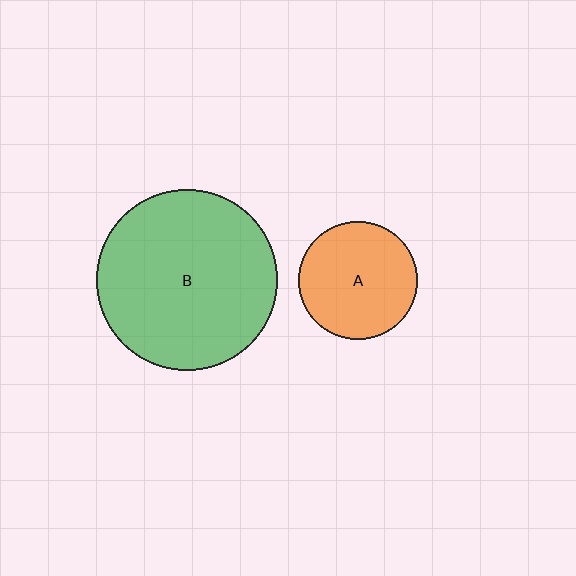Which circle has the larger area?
Circle B (green).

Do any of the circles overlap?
No, none of the circles overlap.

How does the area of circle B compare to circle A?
Approximately 2.3 times.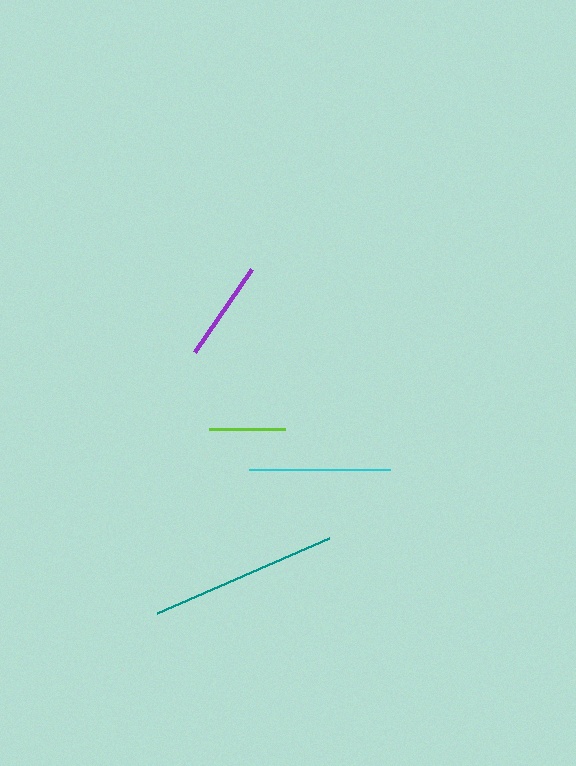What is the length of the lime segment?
The lime segment is approximately 76 pixels long.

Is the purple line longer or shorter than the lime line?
The purple line is longer than the lime line.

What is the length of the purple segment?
The purple segment is approximately 101 pixels long.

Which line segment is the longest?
The teal line is the longest at approximately 188 pixels.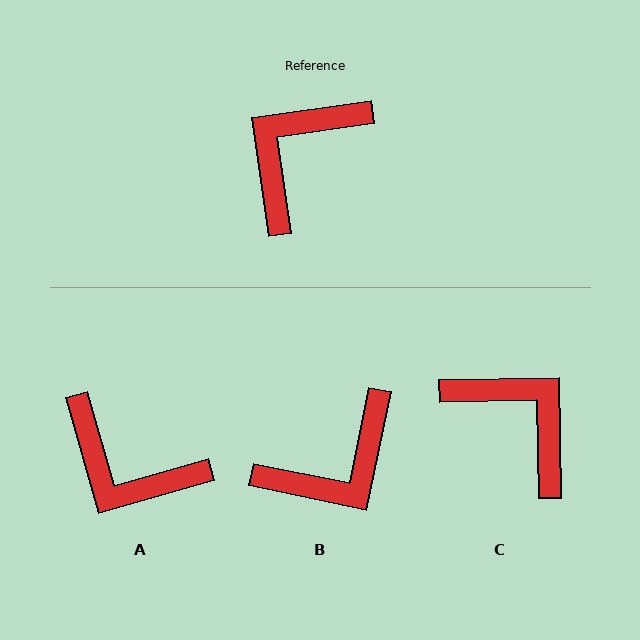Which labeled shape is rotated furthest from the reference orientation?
B, about 160 degrees away.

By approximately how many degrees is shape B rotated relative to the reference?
Approximately 160 degrees counter-clockwise.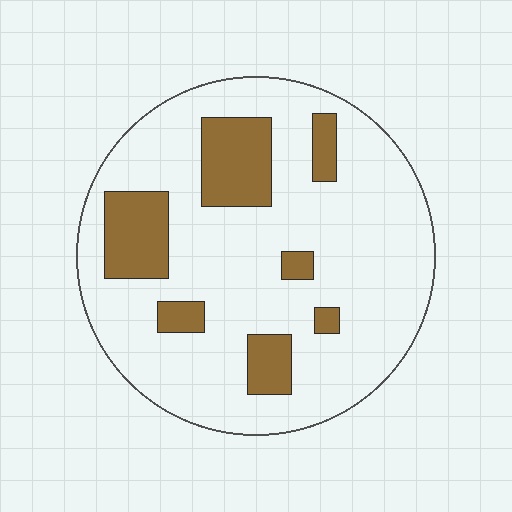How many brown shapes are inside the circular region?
7.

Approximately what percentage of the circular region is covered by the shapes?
Approximately 20%.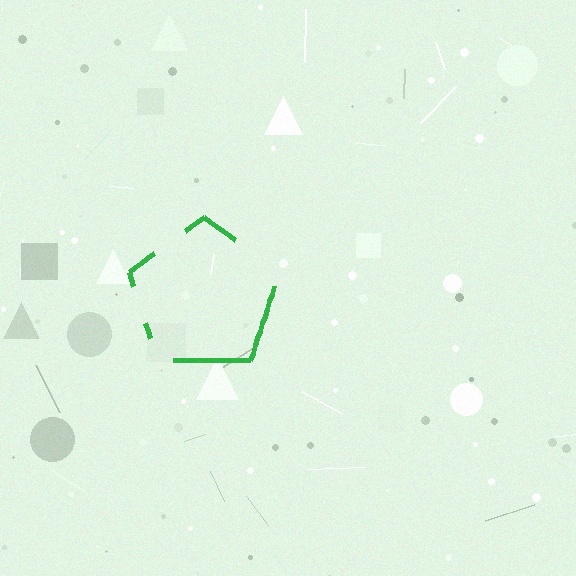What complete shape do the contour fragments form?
The contour fragments form a pentagon.